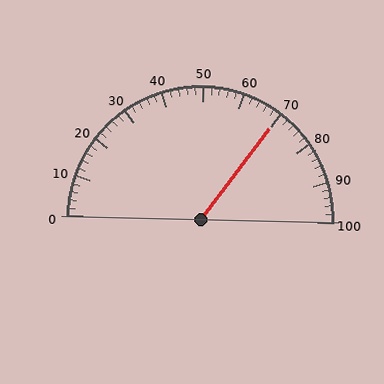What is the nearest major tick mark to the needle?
The nearest major tick mark is 70.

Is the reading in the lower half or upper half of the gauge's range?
The reading is in the upper half of the range (0 to 100).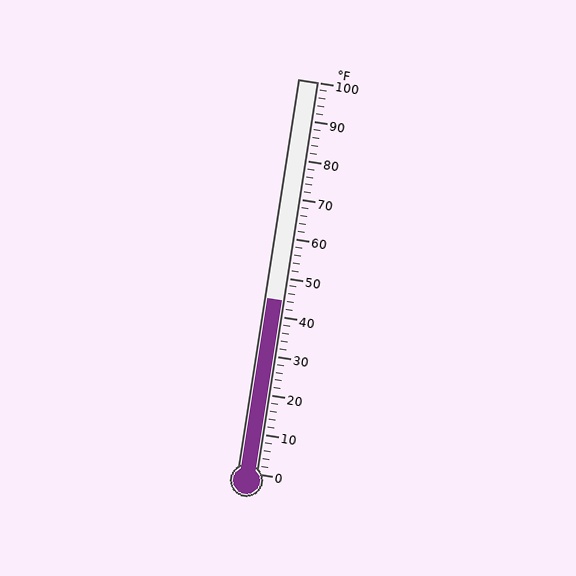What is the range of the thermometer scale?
The thermometer scale ranges from 0°F to 100°F.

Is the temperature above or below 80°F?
The temperature is below 80°F.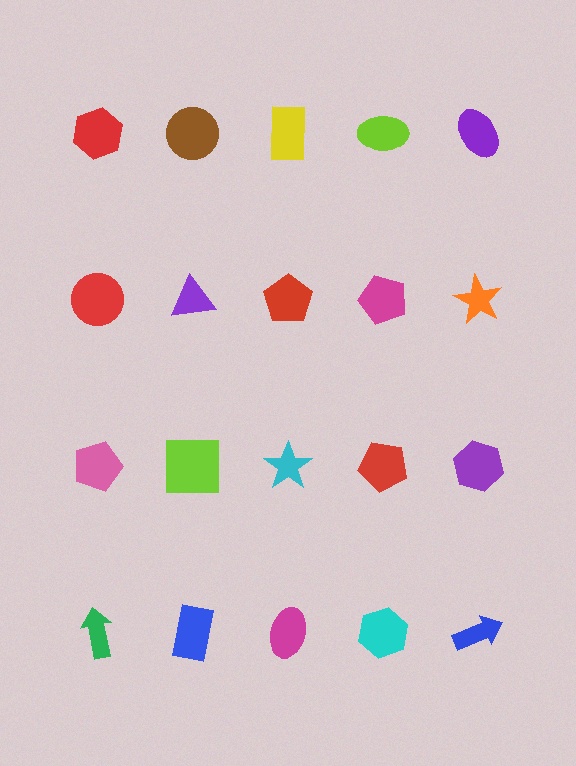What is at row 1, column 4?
A lime ellipse.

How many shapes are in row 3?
5 shapes.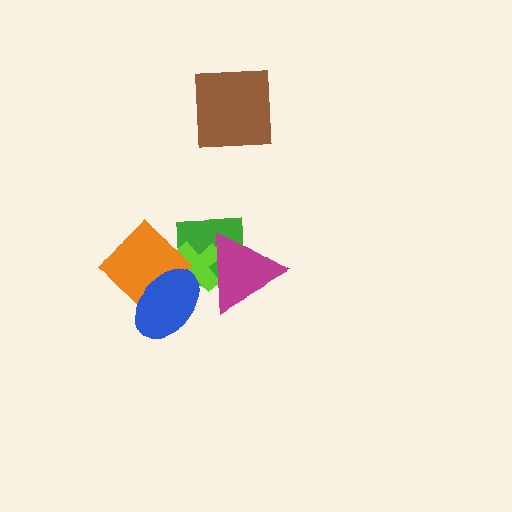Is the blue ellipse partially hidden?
No, no other shape covers it.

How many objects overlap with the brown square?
0 objects overlap with the brown square.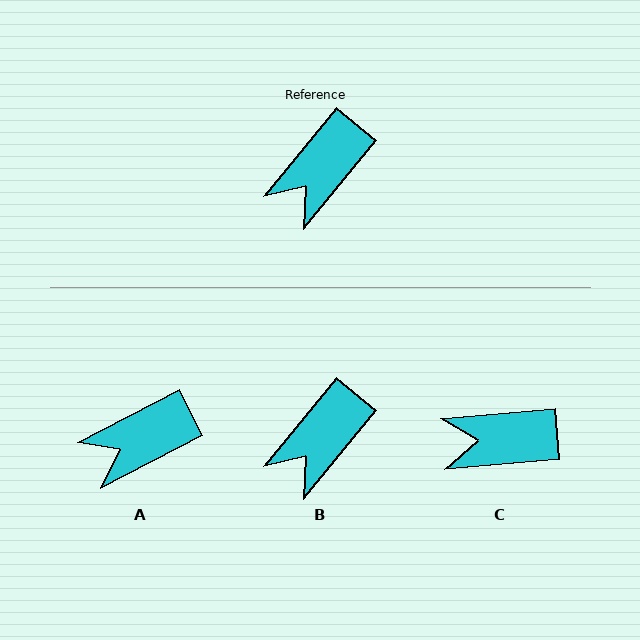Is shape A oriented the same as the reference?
No, it is off by about 23 degrees.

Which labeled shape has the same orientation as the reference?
B.